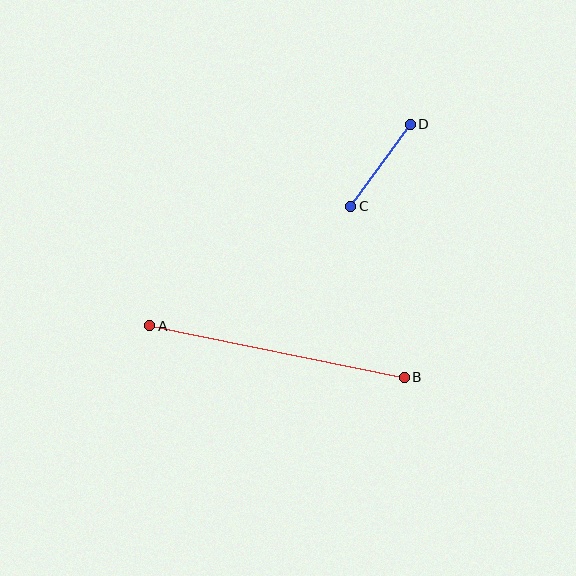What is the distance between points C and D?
The distance is approximately 101 pixels.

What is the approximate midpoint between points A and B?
The midpoint is at approximately (277, 352) pixels.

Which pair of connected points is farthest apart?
Points A and B are farthest apart.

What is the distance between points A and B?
The distance is approximately 260 pixels.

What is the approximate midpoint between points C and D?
The midpoint is at approximately (380, 165) pixels.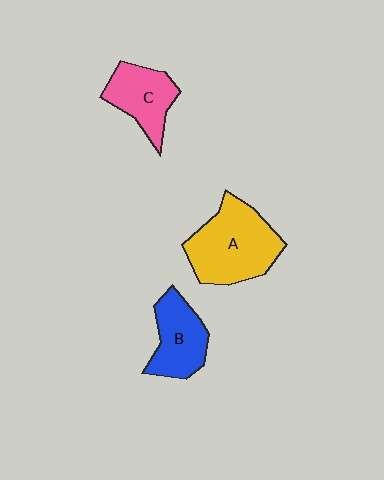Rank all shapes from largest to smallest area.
From largest to smallest: A (yellow), B (blue), C (pink).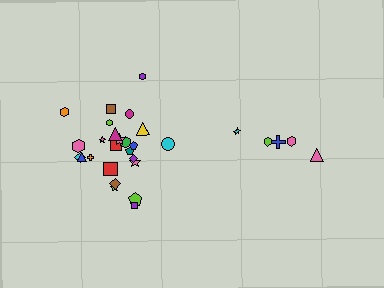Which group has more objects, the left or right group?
The left group.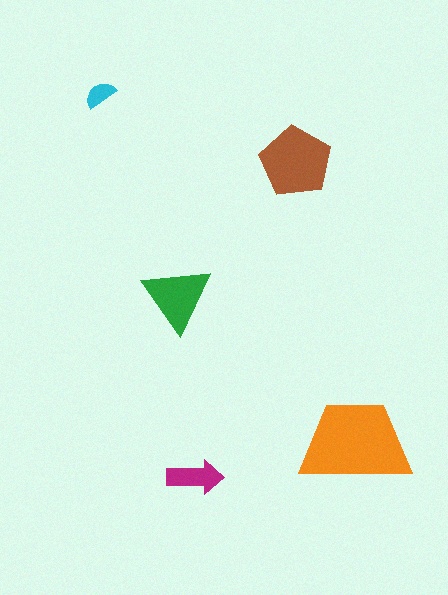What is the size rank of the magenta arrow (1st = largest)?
4th.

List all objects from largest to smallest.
The orange trapezoid, the brown pentagon, the green triangle, the magenta arrow, the cyan semicircle.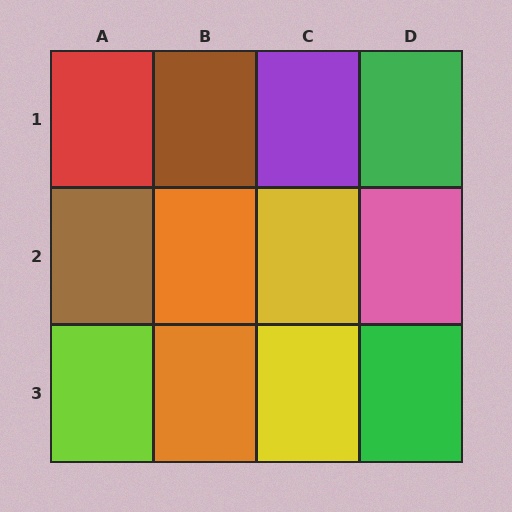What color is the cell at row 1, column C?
Purple.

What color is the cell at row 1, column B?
Brown.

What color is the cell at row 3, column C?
Yellow.